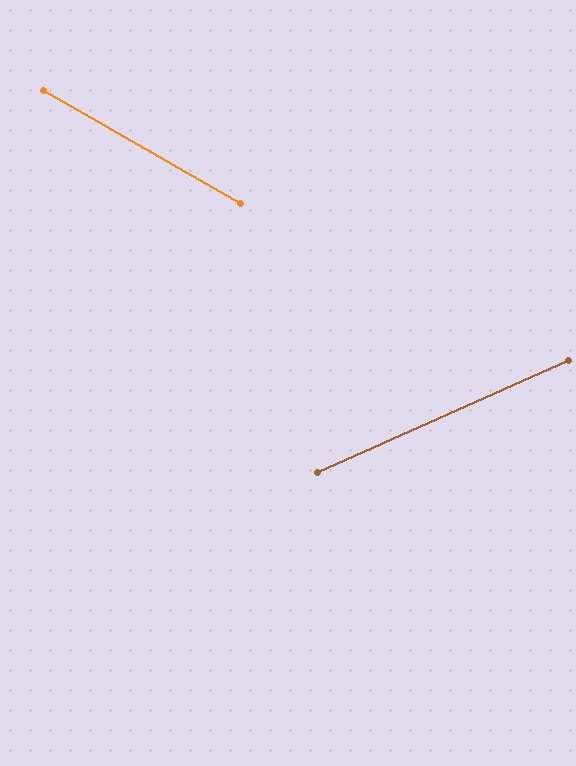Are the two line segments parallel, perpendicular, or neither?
Neither parallel nor perpendicular — they differ by about 54°.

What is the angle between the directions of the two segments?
Approximately 54 degrees.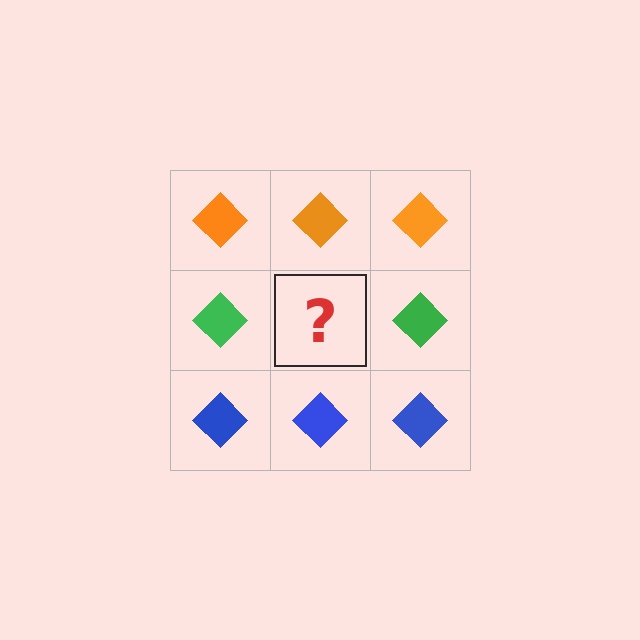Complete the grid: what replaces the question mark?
The question mark should be replaced with a green diamond.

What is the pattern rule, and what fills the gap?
The rule is that each row has a consistent color. The gap should be filled with a green diamond.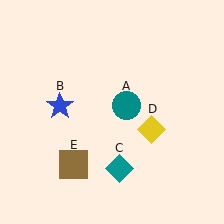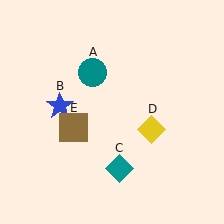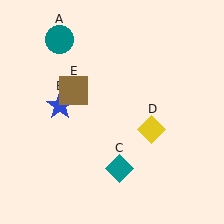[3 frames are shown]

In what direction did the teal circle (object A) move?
The teal circle (object A) moved up and to the left.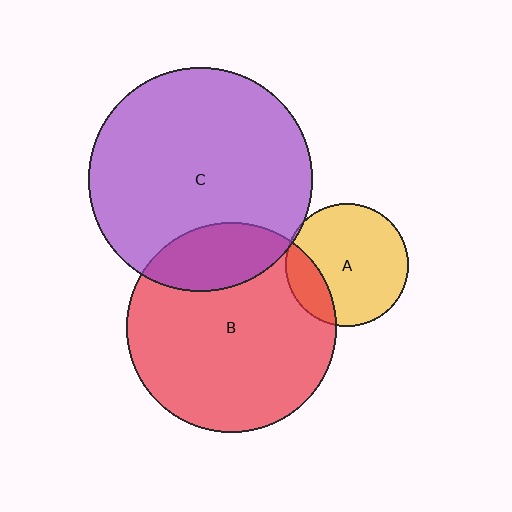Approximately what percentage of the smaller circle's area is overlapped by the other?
Approximately 20%.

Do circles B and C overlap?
Yes.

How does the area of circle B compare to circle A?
Approximately 2.9 times.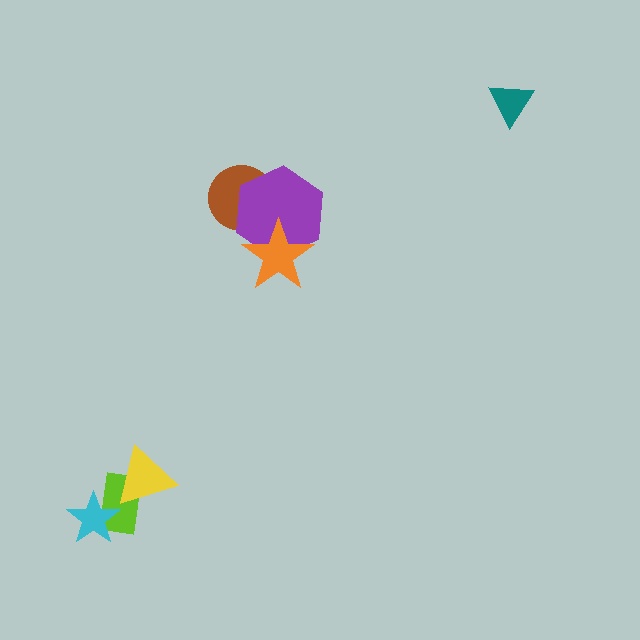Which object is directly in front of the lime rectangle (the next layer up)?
The yellow triangle is directly in front of the lime rectangle.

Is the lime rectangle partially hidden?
Yes, it is partially covered by another shape.